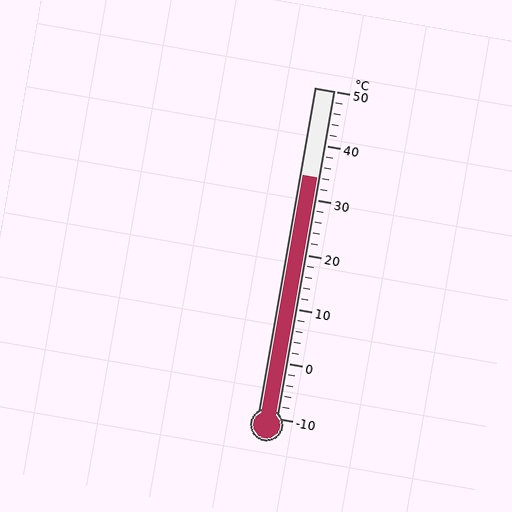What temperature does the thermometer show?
The thermometer shows approximately 34°C.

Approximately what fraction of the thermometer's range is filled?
The thermometer is filled to approximately 75% of its range.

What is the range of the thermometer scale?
The thermometer scale ranges from -10°C to 50°C.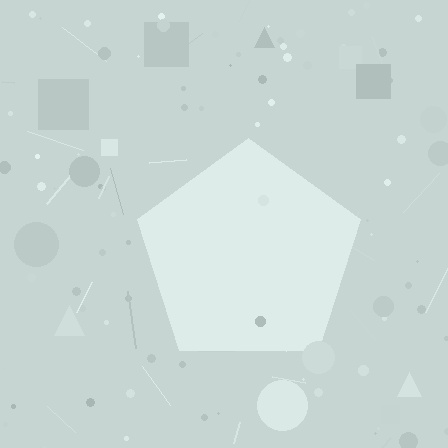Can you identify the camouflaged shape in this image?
The camouflaged shape is a pentagon.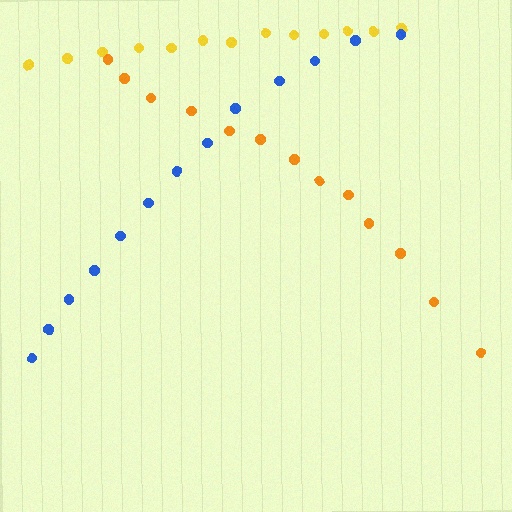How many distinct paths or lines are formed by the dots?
There are 3 distinct paths.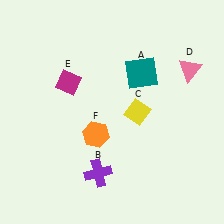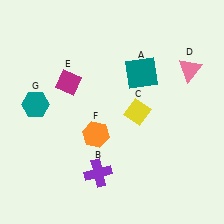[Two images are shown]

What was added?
A teal hexagon (G) was added in Image 2.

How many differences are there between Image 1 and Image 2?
There is 1 difference between the two images.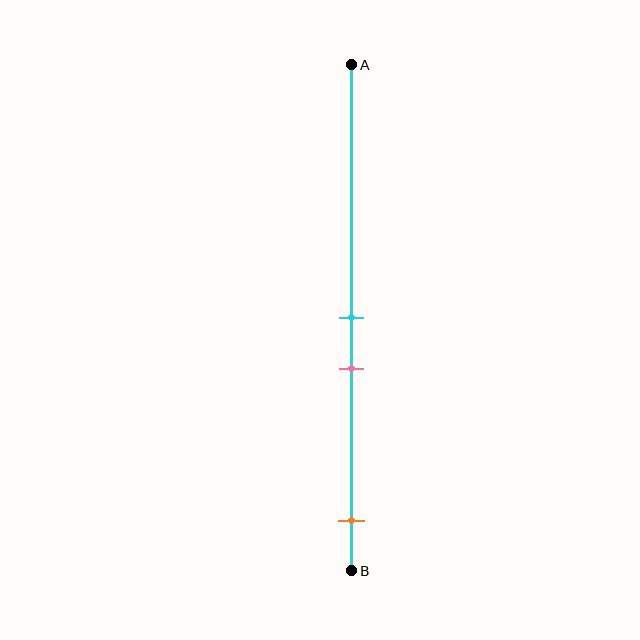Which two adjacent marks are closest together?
The cyan and pink marks are the closest adjacent pair.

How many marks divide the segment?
There are 3 marks dividing the segment.